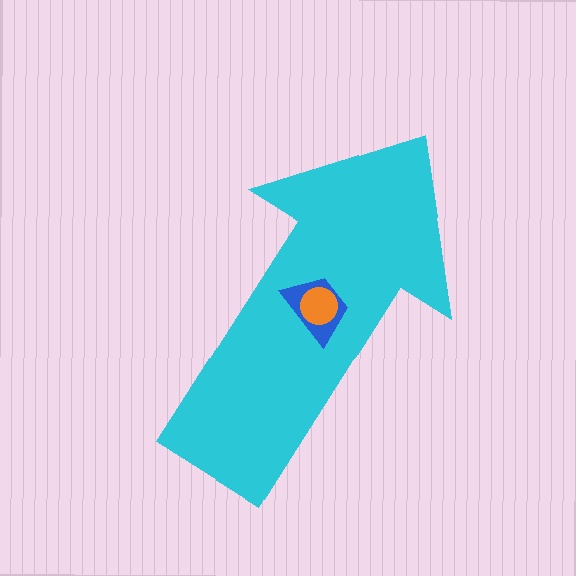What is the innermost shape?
The orange circle.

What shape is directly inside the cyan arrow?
The blue trapezoid.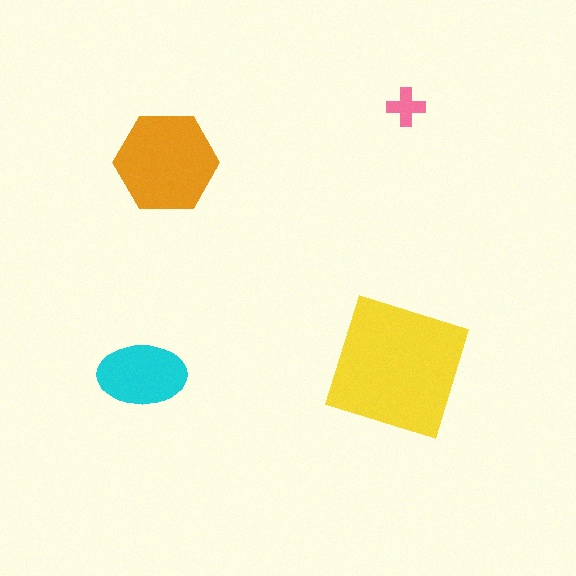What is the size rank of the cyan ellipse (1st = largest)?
3rd.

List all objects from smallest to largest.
The pink cross, the cyan ellipse, the orange hexagon, the yellow square.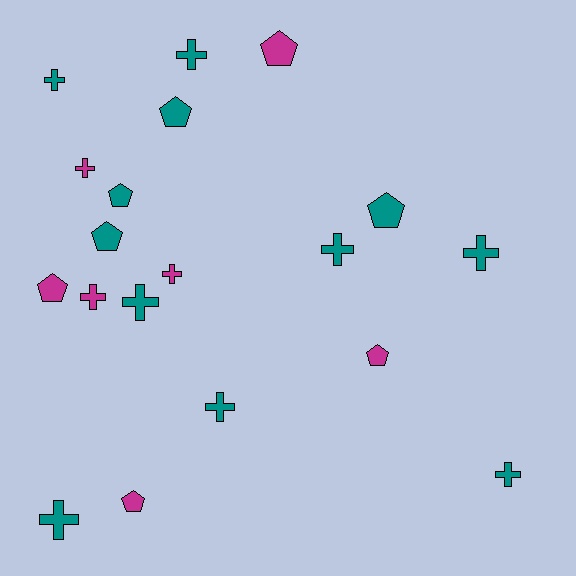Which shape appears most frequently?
Cross, with 11 objects.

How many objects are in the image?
There are 19 objects.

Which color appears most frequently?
Teal, with 12 objects.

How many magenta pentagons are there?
There are 4 magenta pentagons.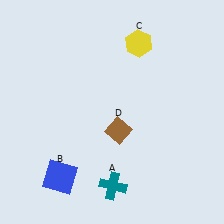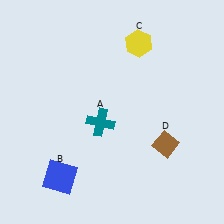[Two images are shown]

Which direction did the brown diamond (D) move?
The brown diamond (D) moved right.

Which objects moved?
The objects that moved are: the teal cross (A), the brown diamond (D).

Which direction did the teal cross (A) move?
The teal cross (A) moved up.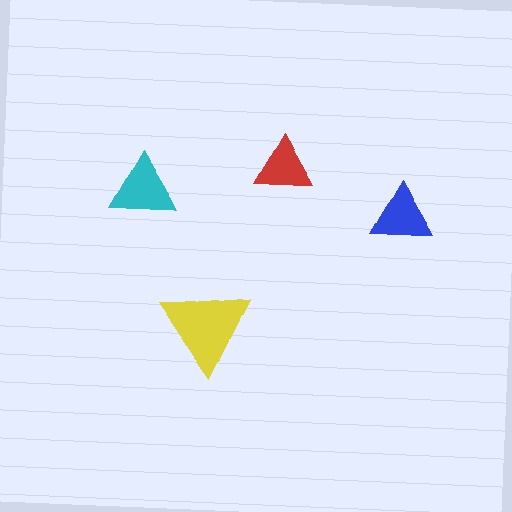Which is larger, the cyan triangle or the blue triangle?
The cyan one.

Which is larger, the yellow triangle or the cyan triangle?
The yellow one.